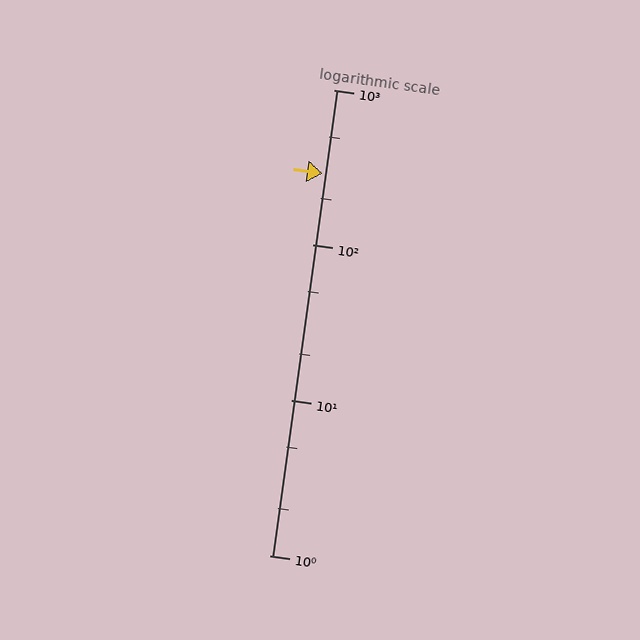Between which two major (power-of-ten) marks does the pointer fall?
The pointer is between 100 and 1000.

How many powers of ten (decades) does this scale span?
The scale spans 3 decades, from 1 to 1000.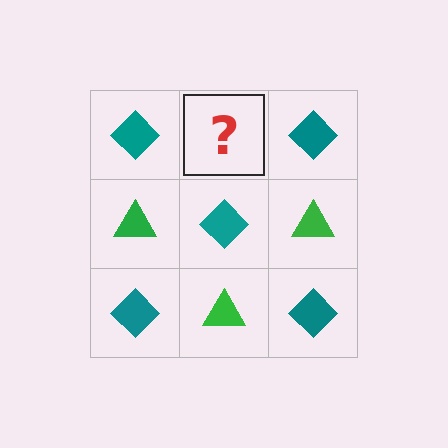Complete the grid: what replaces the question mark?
The question mark should be replaced with a green triangle.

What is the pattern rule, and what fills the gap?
The rule is that it alternates teal diamond and green triangle in a checkerboard pattern. The gap should be filled with a green triangle.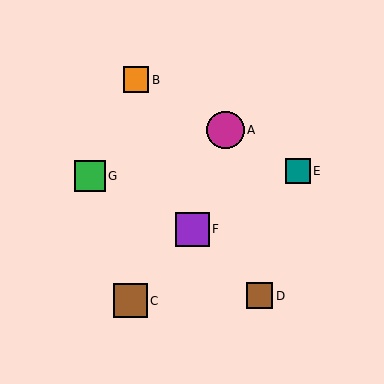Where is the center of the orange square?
The center of the orange square is at (136, 80).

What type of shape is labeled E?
Shape E is a teal square.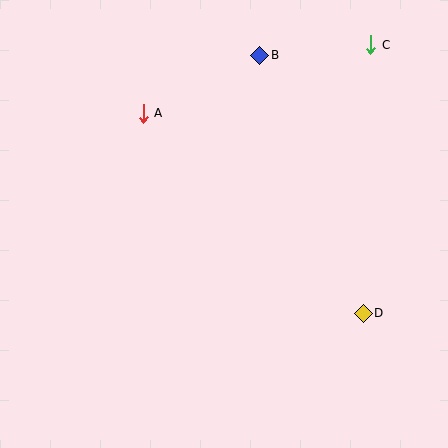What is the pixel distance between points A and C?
The distance between A and C is 238 pixels.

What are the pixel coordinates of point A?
Point A is at (143, 113).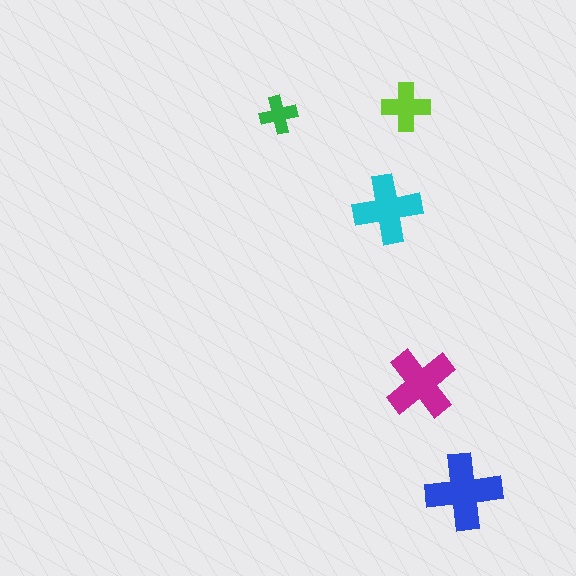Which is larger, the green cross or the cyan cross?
The cyan one.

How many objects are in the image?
There are 5 objects in the image.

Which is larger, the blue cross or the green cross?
The blue one.